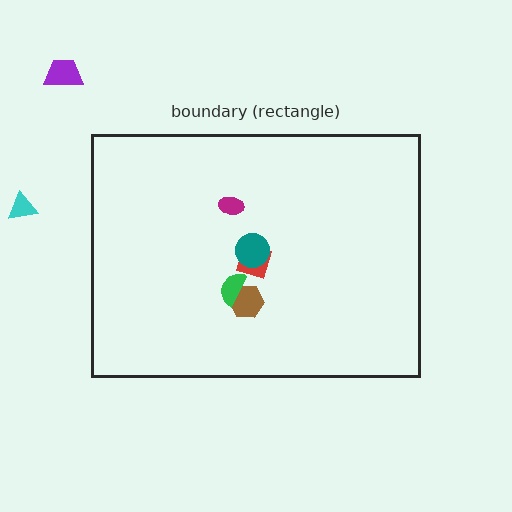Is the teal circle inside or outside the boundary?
Inside.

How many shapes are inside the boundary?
5 inside, 2 outside.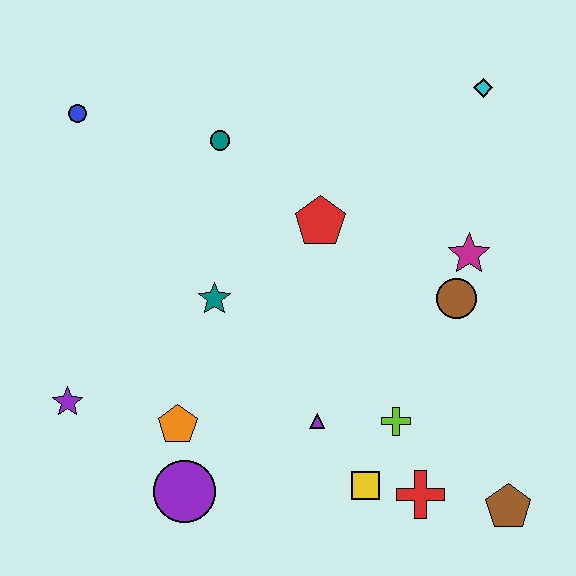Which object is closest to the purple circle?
The orange pentagon is closest to the purple circle.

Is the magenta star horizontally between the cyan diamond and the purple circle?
Yes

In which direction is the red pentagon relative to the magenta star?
The red pentagon is to the left of the magenta star.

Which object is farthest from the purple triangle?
The blue circle is farthest from the purple triangle.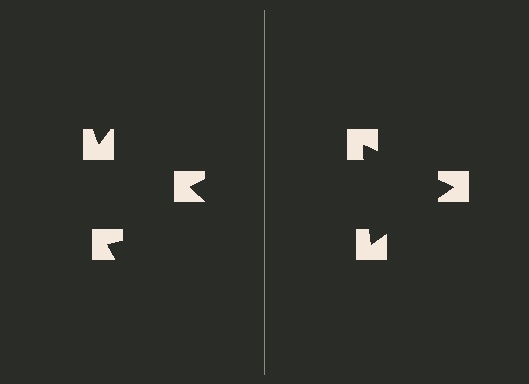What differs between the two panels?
The notched squares are positioned identically on both sides; only the wedge orientations differ. On the right they align to a triangle; on the left they are misaligned.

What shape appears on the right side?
An illusory triangle.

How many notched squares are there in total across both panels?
6 — 3 on each side.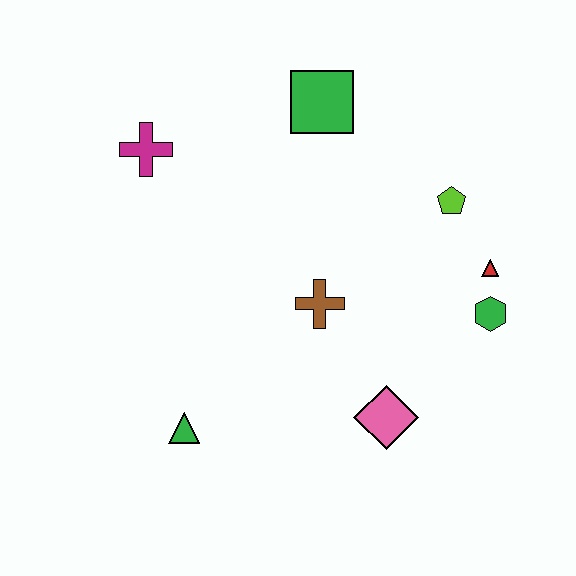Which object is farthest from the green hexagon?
The magenta cross is farthest from the green hexagon.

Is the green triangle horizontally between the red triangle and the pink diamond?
No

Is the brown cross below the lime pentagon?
Yes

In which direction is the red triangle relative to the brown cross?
The red triangle is to the right of the brown cross.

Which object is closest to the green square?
The lime pentagon is closest to the green square.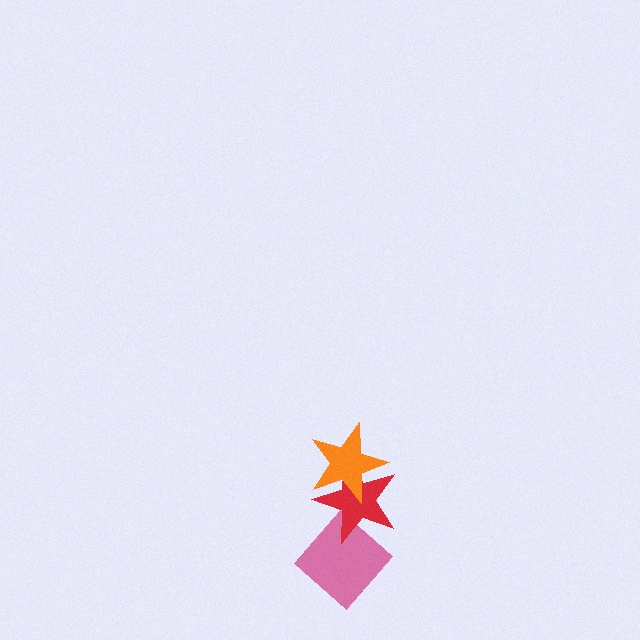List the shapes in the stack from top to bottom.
From top to bottom: the orange star, the red star, the pink diamond.